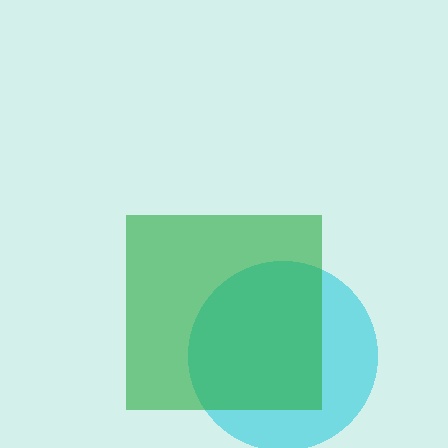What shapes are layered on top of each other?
The layered shapes are: a cyan circle, a green square.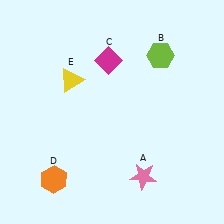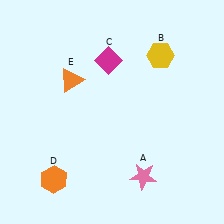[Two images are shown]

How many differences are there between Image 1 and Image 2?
There are 2 differences between the two images.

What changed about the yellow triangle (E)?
In Image 1, E is yellow. In Image 2, it changed to orange.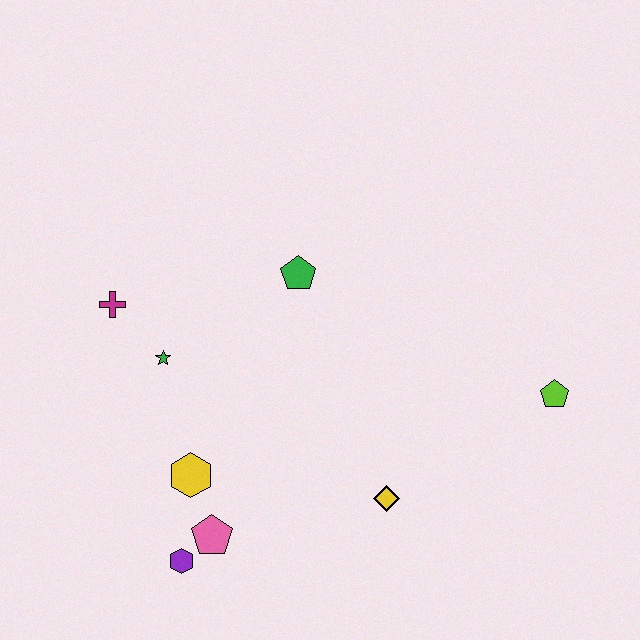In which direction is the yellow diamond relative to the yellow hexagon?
The yellow diamond is to the right of the yellow hexagon.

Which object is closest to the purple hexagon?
The pink pentagon is closest to the purple hexagon.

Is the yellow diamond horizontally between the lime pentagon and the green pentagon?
Yes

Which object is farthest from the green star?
The lime pentagon is farthest from the green star.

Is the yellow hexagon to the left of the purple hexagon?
No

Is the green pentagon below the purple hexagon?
No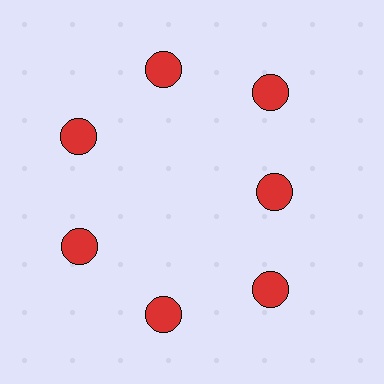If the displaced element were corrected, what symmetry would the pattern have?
It would have 7-fold rotational symmetry — the pattern would map onto itself every 51 degrees.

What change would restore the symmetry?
The symmetry would be restored by moving it outward, back onto the ring so that all 7 circles sit at equal angles and equal distance from the center.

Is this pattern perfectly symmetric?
No. The 7 red circles are arranged in a ring, but one element near the 3 o'clock position is pulled inward toward the center, breaking the 7-fold rotational symmetry.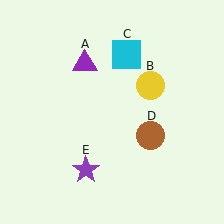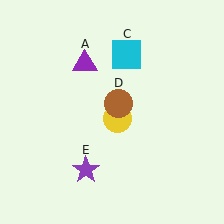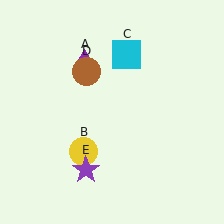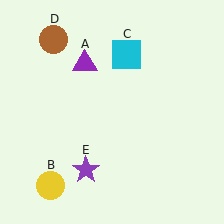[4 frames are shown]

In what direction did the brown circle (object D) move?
The brown circle (object D) moved up and to the left.